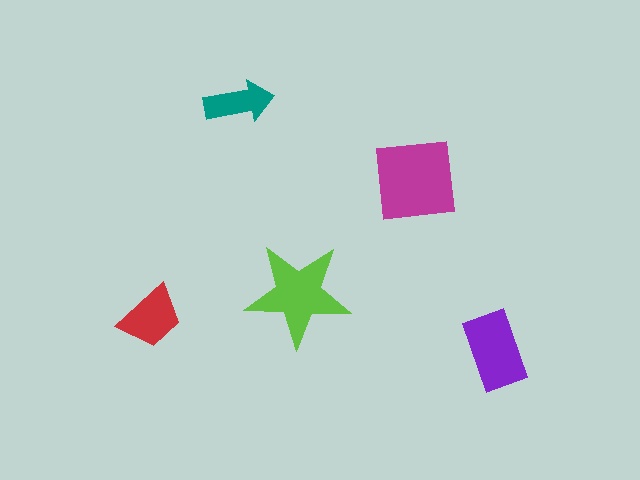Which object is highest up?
The teal arrow is topmost.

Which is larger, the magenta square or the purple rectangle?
The magenta square.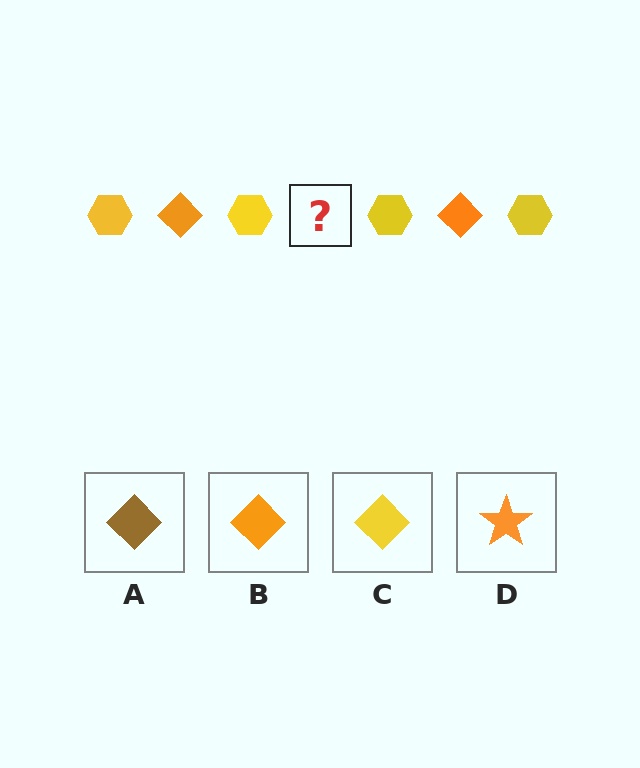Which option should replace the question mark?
Option B.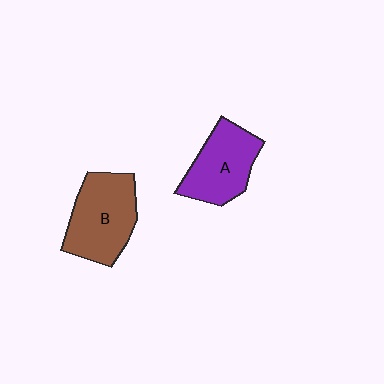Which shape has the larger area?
Shape B (brown).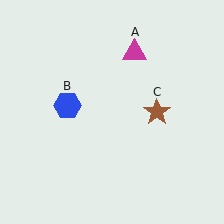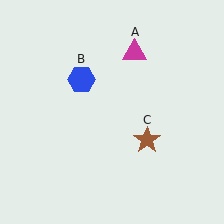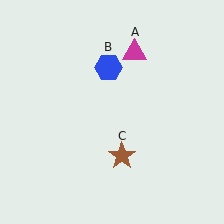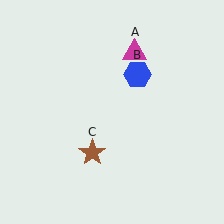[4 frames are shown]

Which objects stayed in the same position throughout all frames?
Magenta triangle (object A) remained stationary.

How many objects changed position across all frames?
2 objects changed position: blue hexagon (object B), brown star (object C).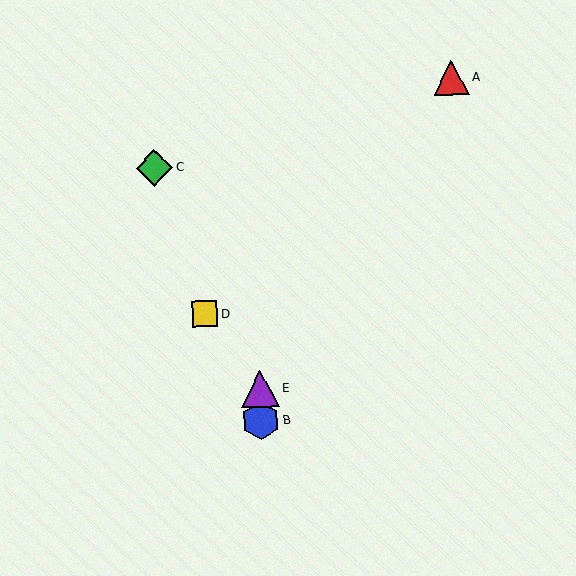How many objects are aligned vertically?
2 objects (B, E) are aligned vertically.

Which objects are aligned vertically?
Objects B, E are aligned vertically.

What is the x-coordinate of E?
Object E is at x≈260.